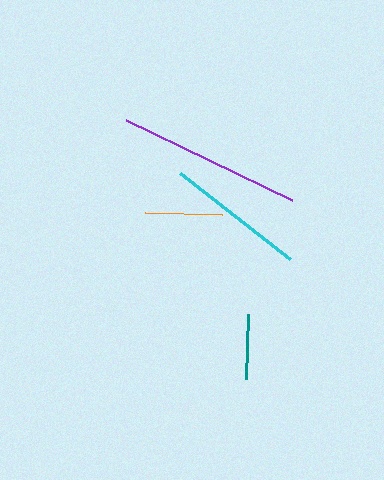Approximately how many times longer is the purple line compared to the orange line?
The purple line is approximately 2.4 times the length of the orange line.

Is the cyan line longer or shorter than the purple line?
The purple line is longer than the cyan line.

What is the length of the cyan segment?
The cyan segment is approximately 140 pixels long.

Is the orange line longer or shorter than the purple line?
The purple line is longer than the orange line.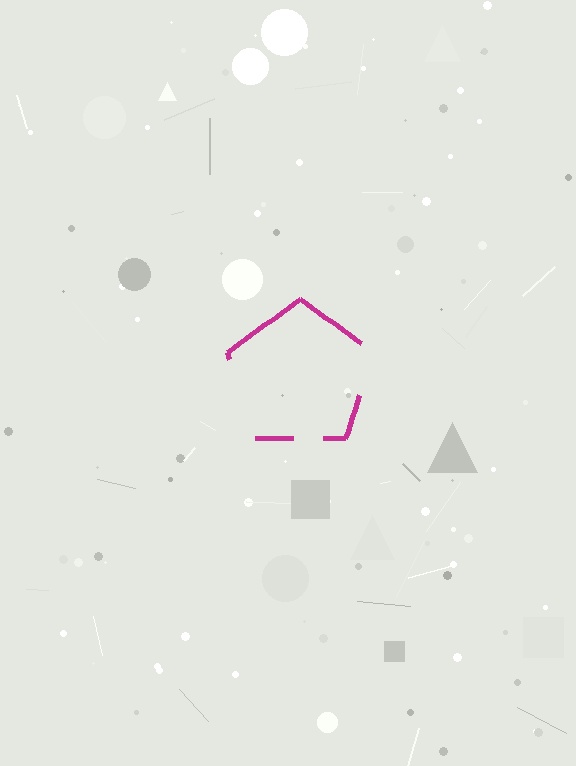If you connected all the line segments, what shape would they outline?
They would outline a pentagon.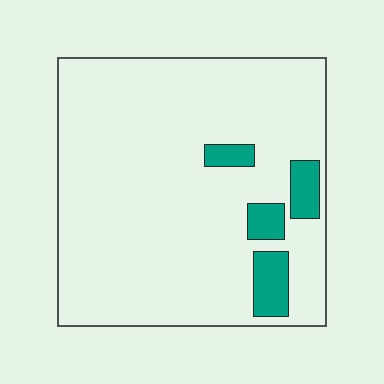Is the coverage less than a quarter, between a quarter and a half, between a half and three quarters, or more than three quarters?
Less than a quarter.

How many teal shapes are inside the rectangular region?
4.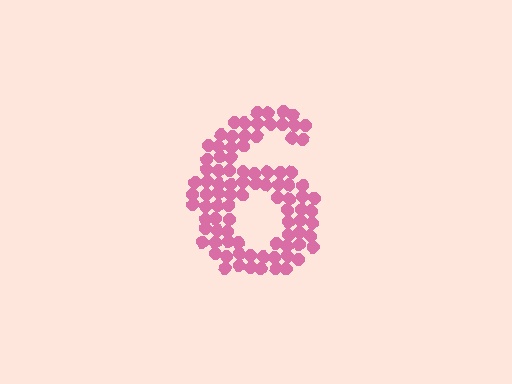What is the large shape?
The large shape is the digit 6.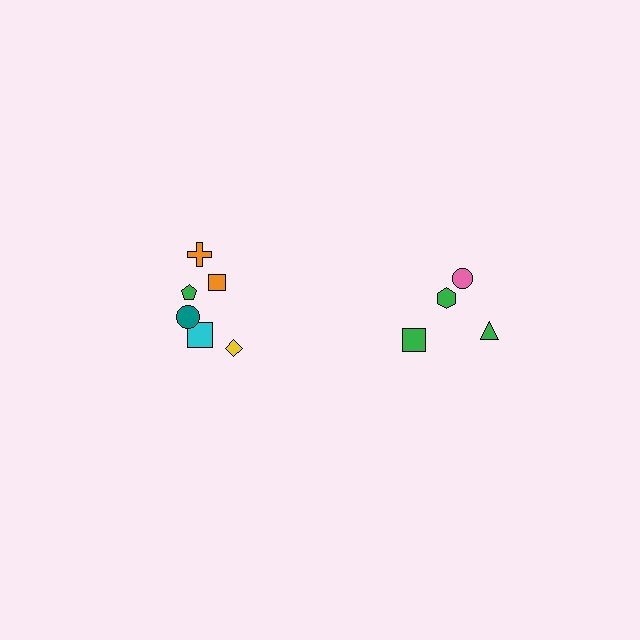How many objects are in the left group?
There are 6 objects.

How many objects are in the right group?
There are 4 objects.